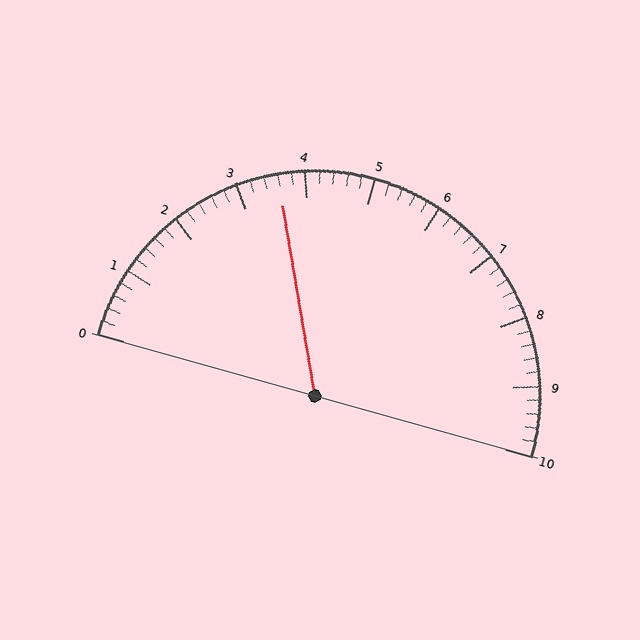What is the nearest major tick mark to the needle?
The nearest major tick mark is 4.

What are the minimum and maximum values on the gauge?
The gauge ranges from 0 to 10.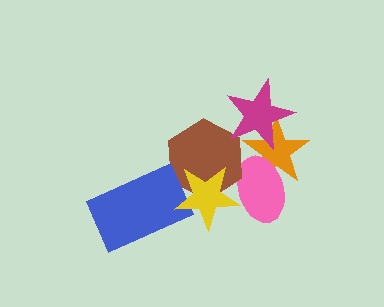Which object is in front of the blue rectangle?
The yellow star is in front of the blue rectangle.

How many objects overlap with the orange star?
2 objects overlap with the orange star.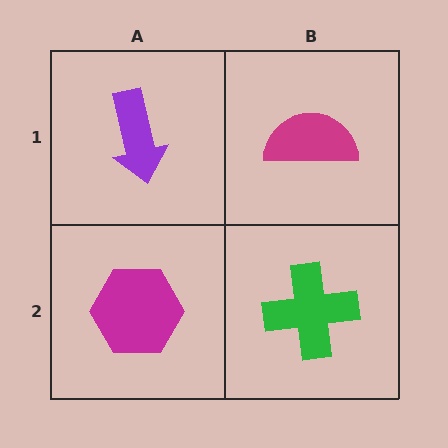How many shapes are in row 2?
2 shapes.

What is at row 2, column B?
A green cross.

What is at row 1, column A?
A purple arrow.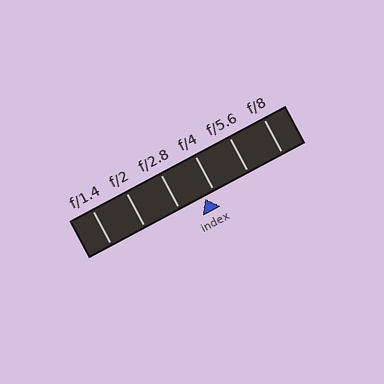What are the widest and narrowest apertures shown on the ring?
The widest aperture shown is f/1.4 and the narrowest is f/8.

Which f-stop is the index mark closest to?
The index mark is closest to f/4.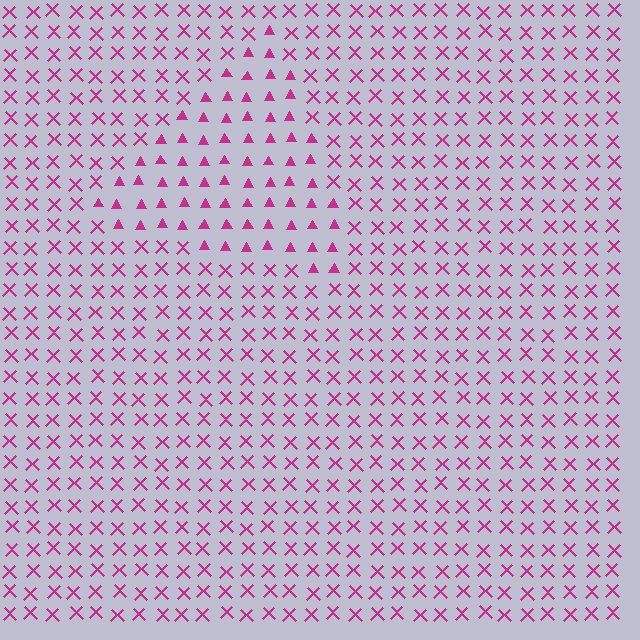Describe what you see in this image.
The image is filled with small magenta elements arranged in a uniform grid. A triangle-shaped region contains triangles, while the surrounding area contains X marks. The boundary is defined purely by the change in element shape.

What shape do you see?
I see a triangle.